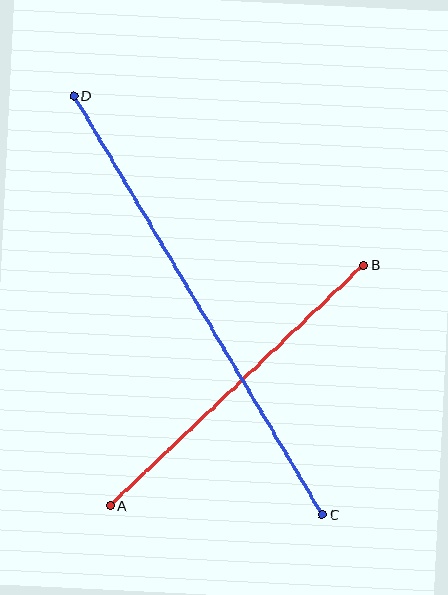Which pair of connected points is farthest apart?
Points C and D are farthest apart.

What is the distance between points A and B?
The distance is approximately 349 pixels.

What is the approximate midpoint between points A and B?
The midpoint is at approximately (237, 385) pixels.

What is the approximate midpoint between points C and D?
The midpoint is at approximately (198, 305) pixels.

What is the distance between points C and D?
The distance is approximately 487 pixels.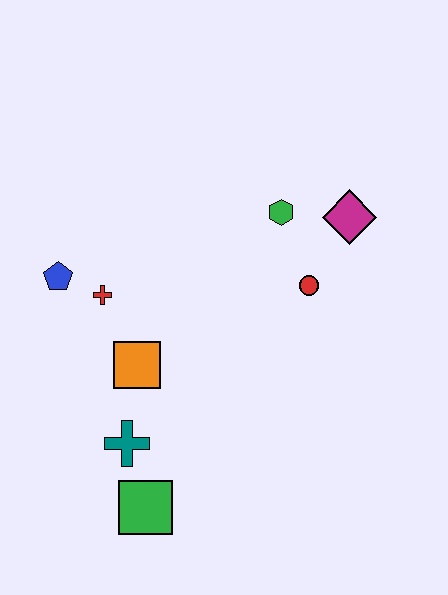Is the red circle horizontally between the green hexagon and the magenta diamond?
Yes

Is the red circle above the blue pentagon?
No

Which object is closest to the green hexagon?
The magenta diamond is closest to the green hexagon.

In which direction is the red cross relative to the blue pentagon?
The red cross is to the right of the blue pentagon.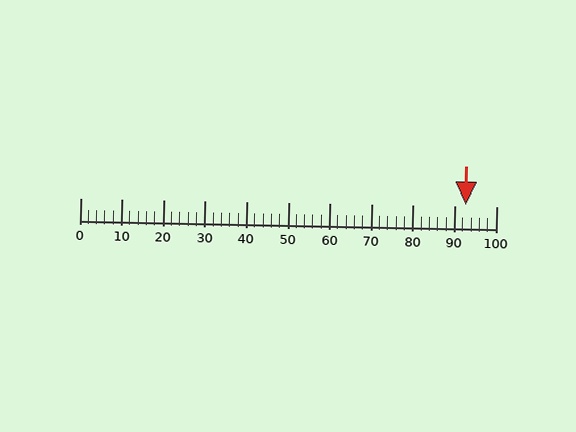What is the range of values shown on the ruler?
The ruler shows values from 0 to 100.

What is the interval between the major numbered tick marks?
The major tick marks are spaced 10 units apart.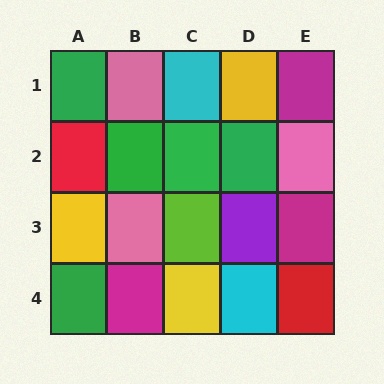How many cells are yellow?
3 cells are yellow.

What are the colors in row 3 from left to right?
Yellow, pink, lime, purple, magenta.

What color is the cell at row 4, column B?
Magenta.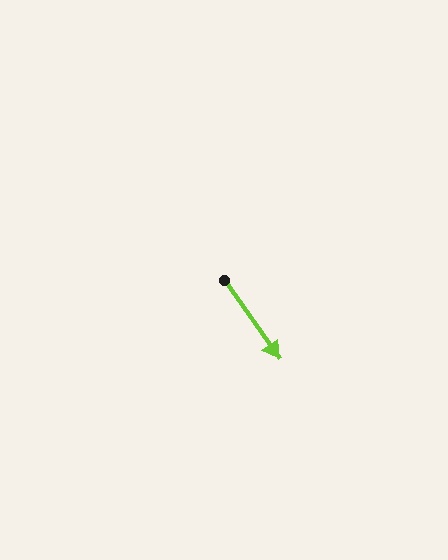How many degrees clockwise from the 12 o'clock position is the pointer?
Approximately 145 degrees.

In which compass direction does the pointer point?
Southeast.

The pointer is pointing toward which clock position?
Roughly 5 o'clock.